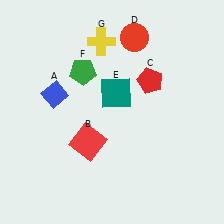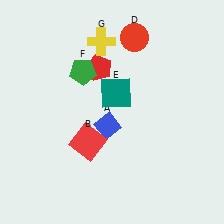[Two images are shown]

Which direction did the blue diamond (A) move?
The blue diamond (A) moved right.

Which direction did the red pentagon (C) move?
The red pentagon (C) moved left.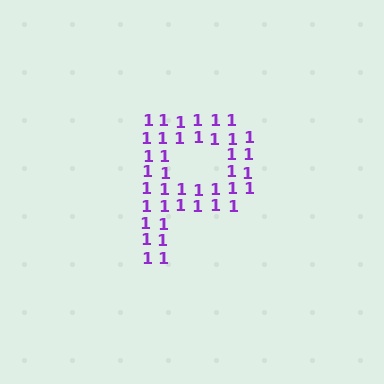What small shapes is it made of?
It is made of small digit 1's.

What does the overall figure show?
The overall figure shows the letter P.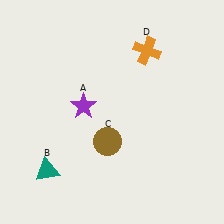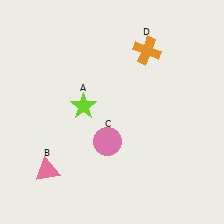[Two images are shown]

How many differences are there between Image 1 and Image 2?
There are 3 differences between the two images.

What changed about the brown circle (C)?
In Image 1, C is brown. In Image 2, it changed to pink.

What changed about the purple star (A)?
In Image 1, A is purple. In Image 2, it changed to lime.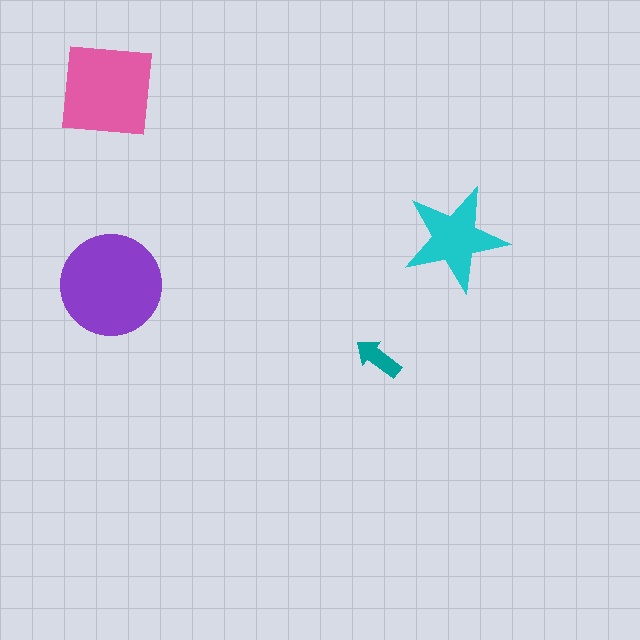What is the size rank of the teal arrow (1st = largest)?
4th.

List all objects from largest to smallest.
The purple circle, the pink square, the cyan star, the teal arrow.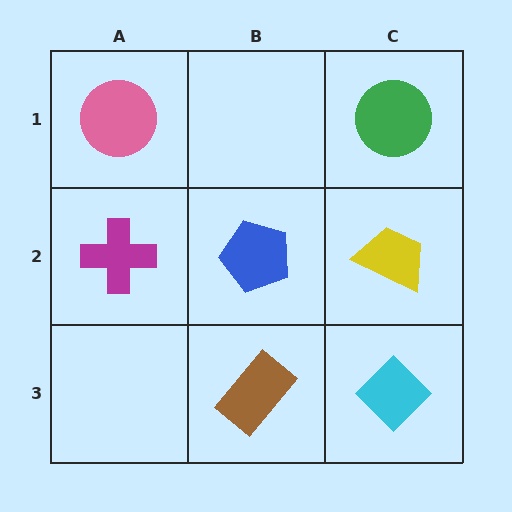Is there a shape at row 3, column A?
No, that cell is empty.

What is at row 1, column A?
A pink circle.